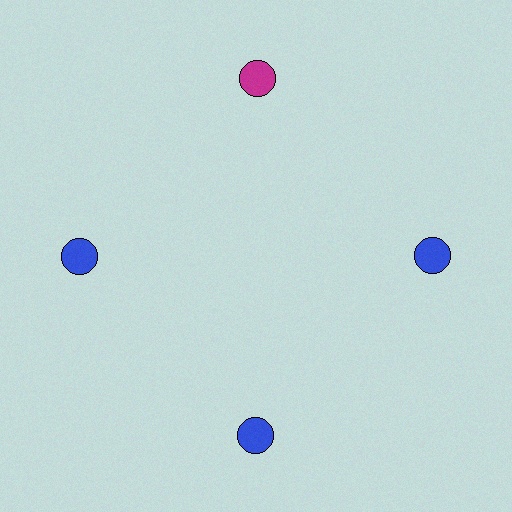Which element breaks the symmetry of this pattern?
The magenta circle at roughly the 12 o'clock position breaks the symmetry. All other shapes are blue circles.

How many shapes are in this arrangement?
There are 4 shapes arranged in a ring pattern.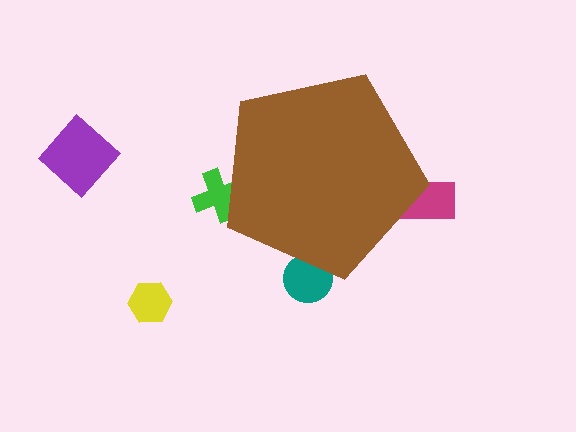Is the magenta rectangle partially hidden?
Yes, the magenta rectangle is partially hidden behind the brown pentagon.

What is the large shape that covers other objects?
A brown pentagon.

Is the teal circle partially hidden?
Yes, the teal circle is partially hidden behind the brown pentagon.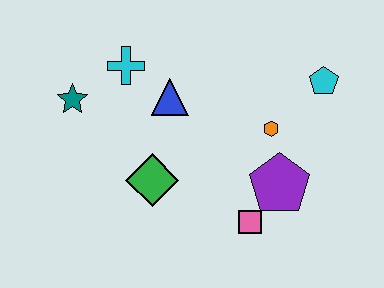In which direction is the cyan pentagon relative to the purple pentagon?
The cyan pentagon is above the purple pentagon.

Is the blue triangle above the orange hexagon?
Yes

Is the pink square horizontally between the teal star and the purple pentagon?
Yes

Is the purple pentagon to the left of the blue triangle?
No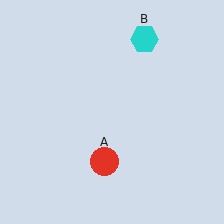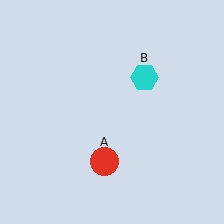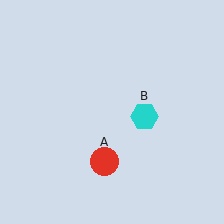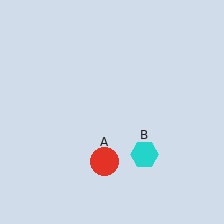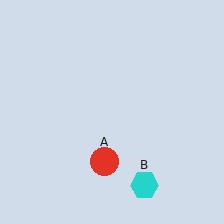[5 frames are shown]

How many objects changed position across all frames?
1 object changed position: cyan hexagon (object B).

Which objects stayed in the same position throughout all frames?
Red circle (object A) remained stationary.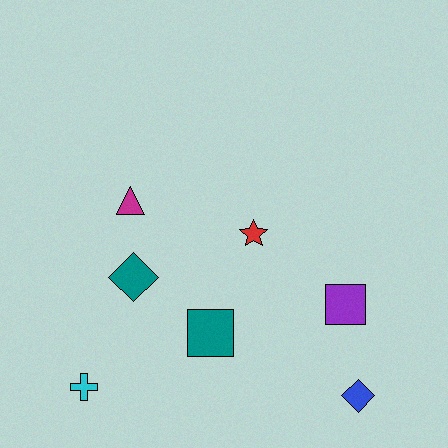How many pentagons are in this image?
There are no pentagons.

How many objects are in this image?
There are 7 objects.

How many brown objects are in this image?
There are no brown objects.